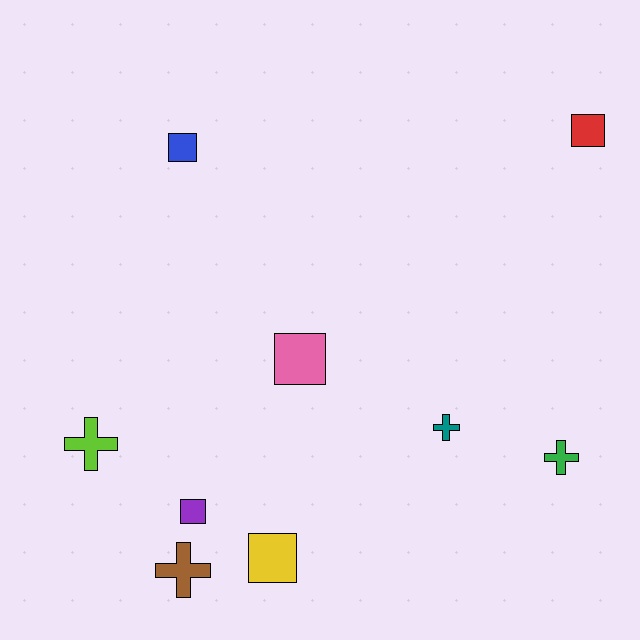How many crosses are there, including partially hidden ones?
There are 4 crosses.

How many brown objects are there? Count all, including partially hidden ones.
There is 1 brown object.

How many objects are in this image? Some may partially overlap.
There are 9 objects.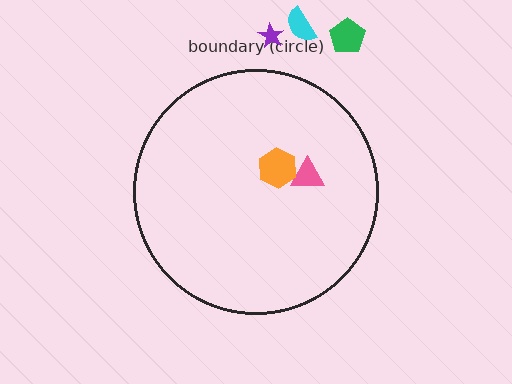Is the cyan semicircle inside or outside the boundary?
Outside.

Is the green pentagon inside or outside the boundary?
Outside.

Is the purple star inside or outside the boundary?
Outside.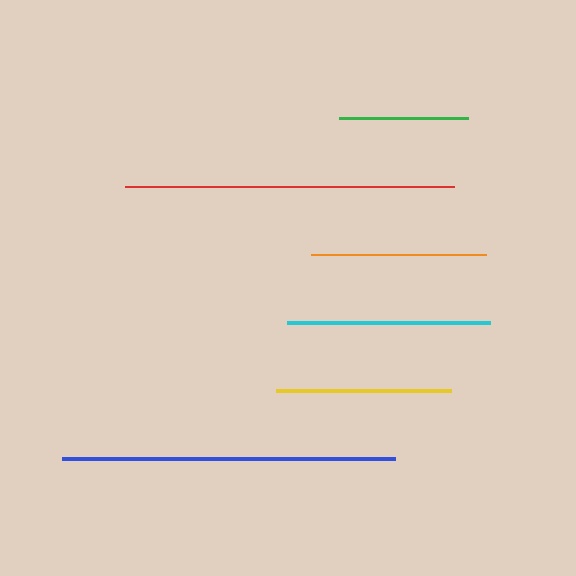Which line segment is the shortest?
The green line is the shortest at approximately 129 pixels.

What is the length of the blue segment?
The blue segment is approximately 333 pixels long.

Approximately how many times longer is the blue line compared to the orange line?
The blue line is approximately 1.9 times the length of the orange line.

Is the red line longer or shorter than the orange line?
The red line is longer than the orange line.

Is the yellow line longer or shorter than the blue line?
The blue line is longer than the yellow line.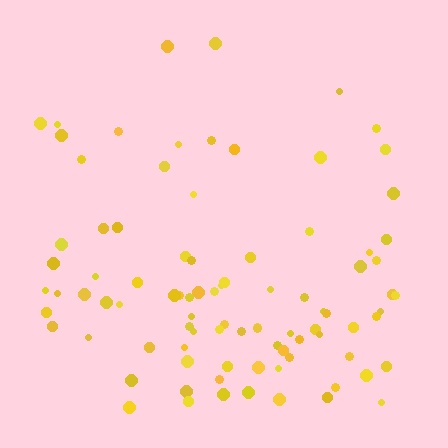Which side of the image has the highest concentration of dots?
The bottom.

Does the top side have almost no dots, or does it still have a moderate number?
Still a moderate number, just noticeably fewer than the bottom.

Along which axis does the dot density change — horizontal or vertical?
Vertical.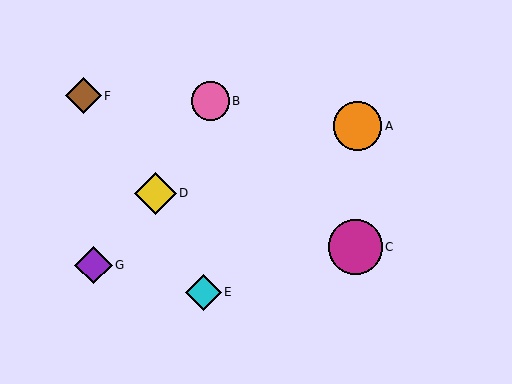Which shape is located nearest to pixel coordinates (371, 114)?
The orange circle (labeled A) at (358, 126) is nearest to that location.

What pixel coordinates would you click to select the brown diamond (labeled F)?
Click at (83, 96) to select the brown diamond F.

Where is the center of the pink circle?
The center of the pink circle is at (210, 101).